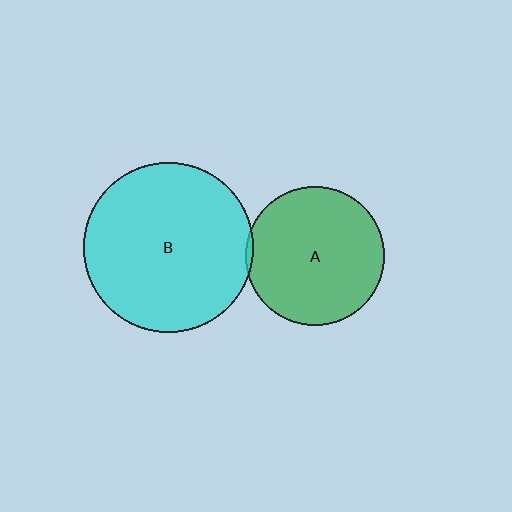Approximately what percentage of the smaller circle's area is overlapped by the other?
Approximately 5%.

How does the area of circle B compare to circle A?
Approximately 1.5 times.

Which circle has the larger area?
Circle B (cyan).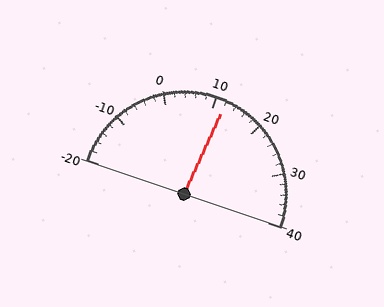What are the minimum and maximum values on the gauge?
The gauge ranges from -20 to 40.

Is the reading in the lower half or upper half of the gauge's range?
The reading is in the upper half of the range (-20 to 40).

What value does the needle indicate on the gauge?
The needle indicates approximately 12.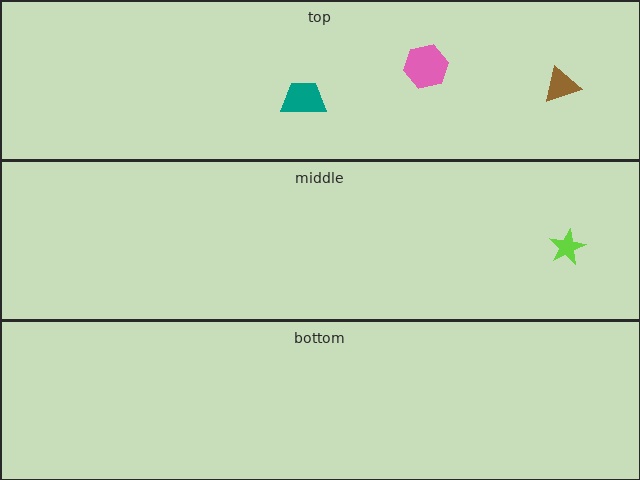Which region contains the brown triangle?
The top region.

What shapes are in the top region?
The brown triangle, the teal trapezoid, the pink hexagon.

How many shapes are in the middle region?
1.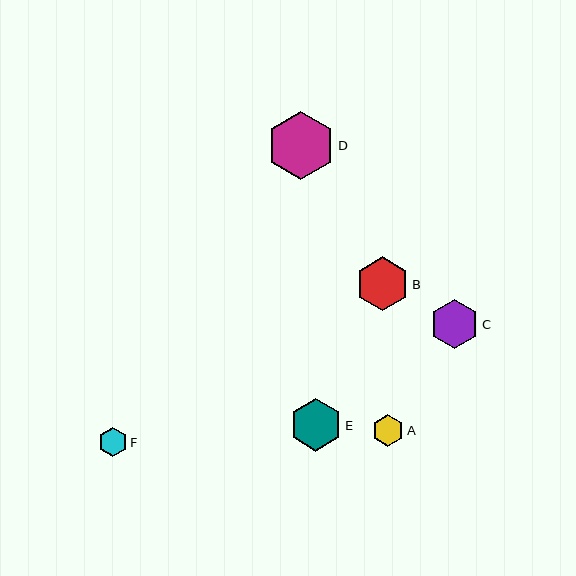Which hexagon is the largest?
Hexagon D is the largest with a size of approximately 69 pixels.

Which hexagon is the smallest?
Hexagon F is the smallest with a size of approximately 29 pixels.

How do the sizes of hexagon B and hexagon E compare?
Hexagon B and hexagon E are approximately the same size.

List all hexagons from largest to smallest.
From largest to smallest: D, B, E, C, A, F.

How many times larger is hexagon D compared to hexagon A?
Hexagon D is approximately 2.2 times the size of hexagon A.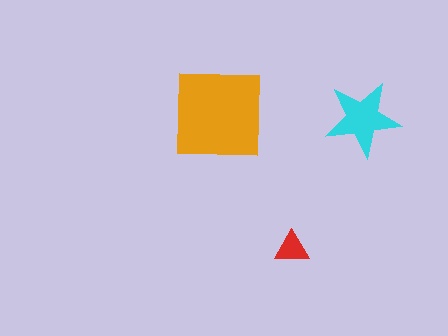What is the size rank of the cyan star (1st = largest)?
2nd.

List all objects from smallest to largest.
The red triangle, the cyan star, the orange square.